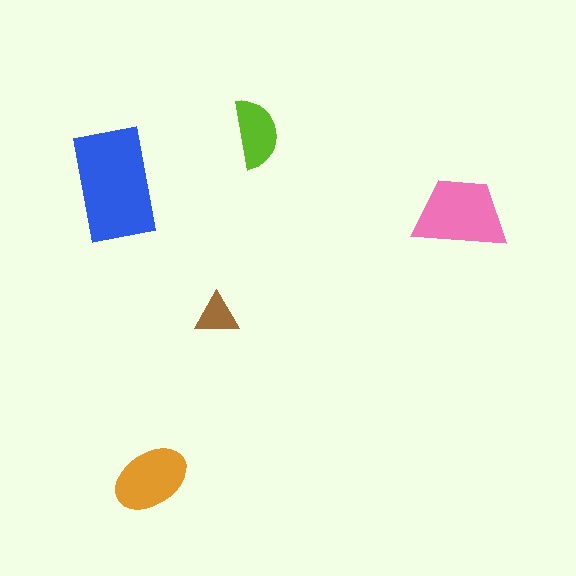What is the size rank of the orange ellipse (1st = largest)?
3rd.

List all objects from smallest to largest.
The brown triangle, the lime semicircle, the orange ellipse, the pink trapezoid, the blue rectangle.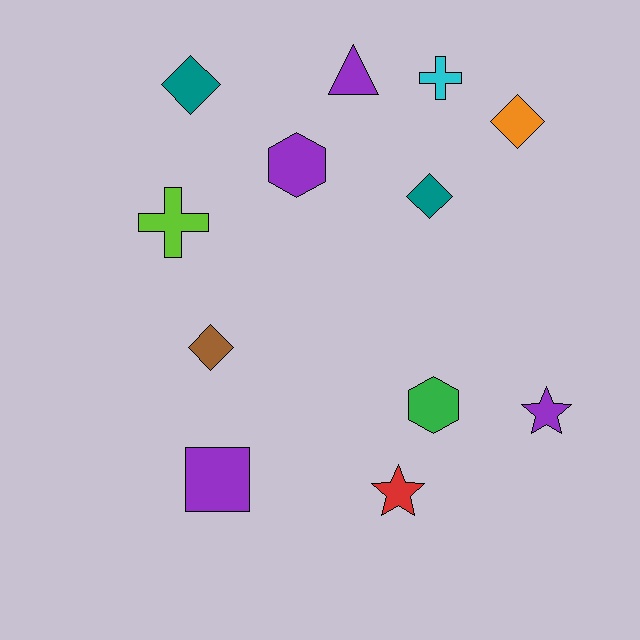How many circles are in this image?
There are no circles.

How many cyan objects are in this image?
There is 1 cyan object.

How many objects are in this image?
There are 12 objects.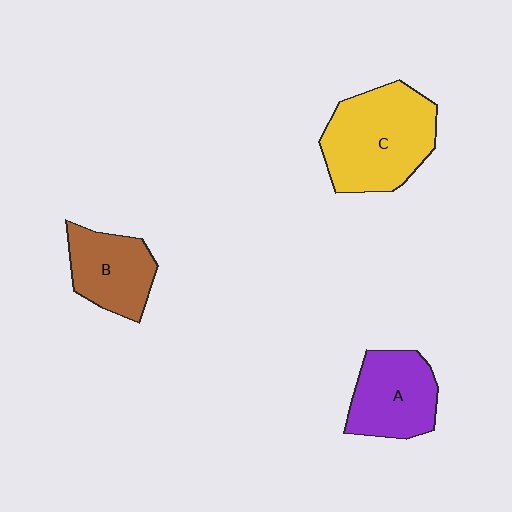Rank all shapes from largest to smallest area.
From largest to smallest: C (yellow), A (purple), B (brown).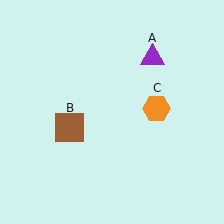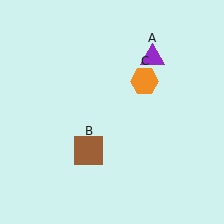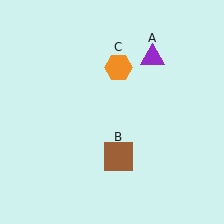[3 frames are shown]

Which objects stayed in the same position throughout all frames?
Purple triangle (object A) remained stationary.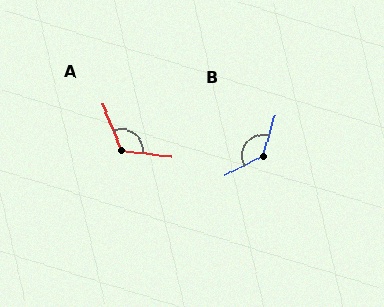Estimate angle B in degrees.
Approximately 135 degrees.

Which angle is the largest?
B, at approximately 135 degrees.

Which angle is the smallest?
A, at approximately 118 degrees.